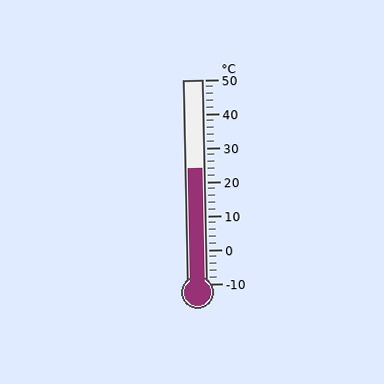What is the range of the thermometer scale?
The thermometer scale ranges from -10°C to 50°C.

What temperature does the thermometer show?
The thermometer shows approximately 24°C.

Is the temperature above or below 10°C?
The temperature is above 10°C.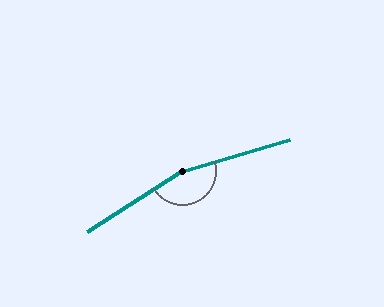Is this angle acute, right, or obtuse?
It is obtuse.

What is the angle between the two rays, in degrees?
Approximately 164 degrees.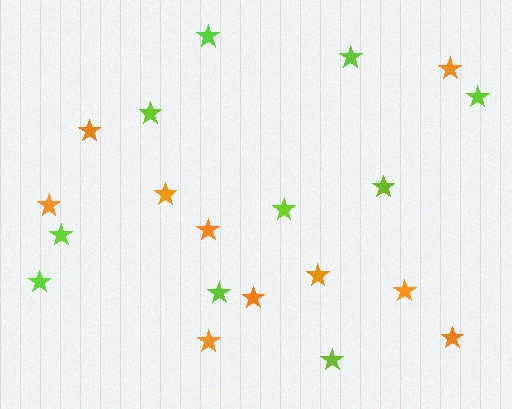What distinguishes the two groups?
There are 2 groups: one group of lime stars (10) and one group of orange stars (10).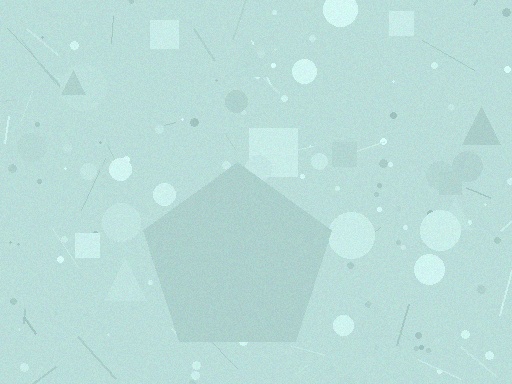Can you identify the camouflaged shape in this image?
The camouflaged shape is a pentagon.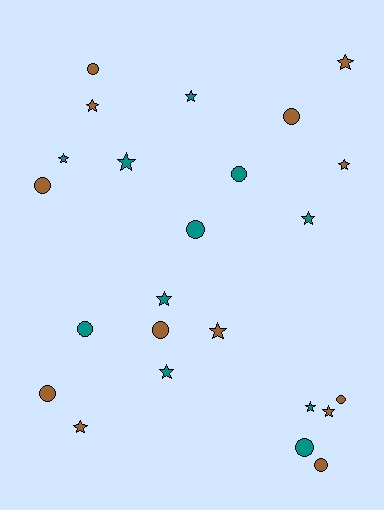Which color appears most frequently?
Brown, with 13 objects.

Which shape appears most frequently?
Star, with 13 objects.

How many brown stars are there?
There are 6 brown stars.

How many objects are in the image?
There are 24 objects.